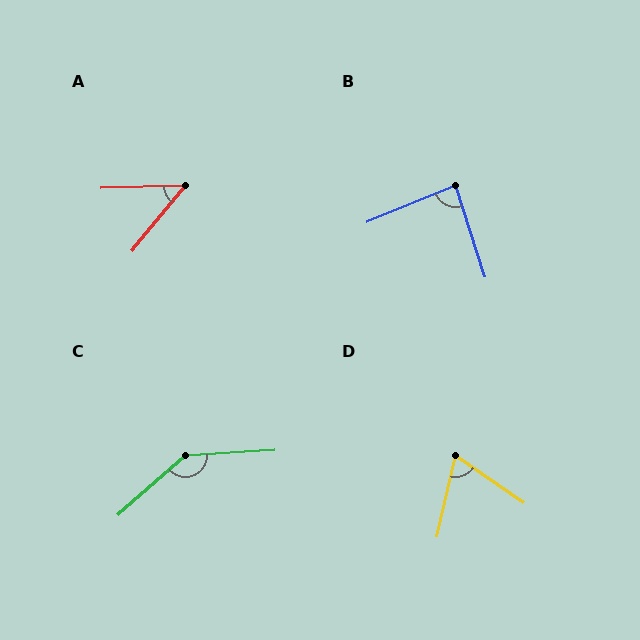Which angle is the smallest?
A, at approximately 49 degrees.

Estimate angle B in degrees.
Approximately 85 degrees.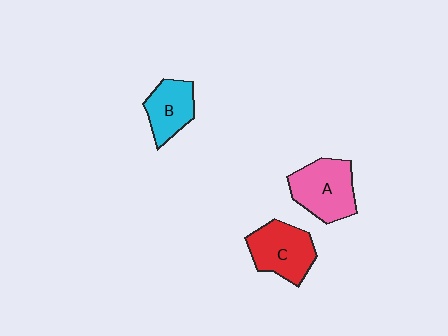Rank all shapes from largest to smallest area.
From largest to smallest: A (pink), C (red), B (cyan).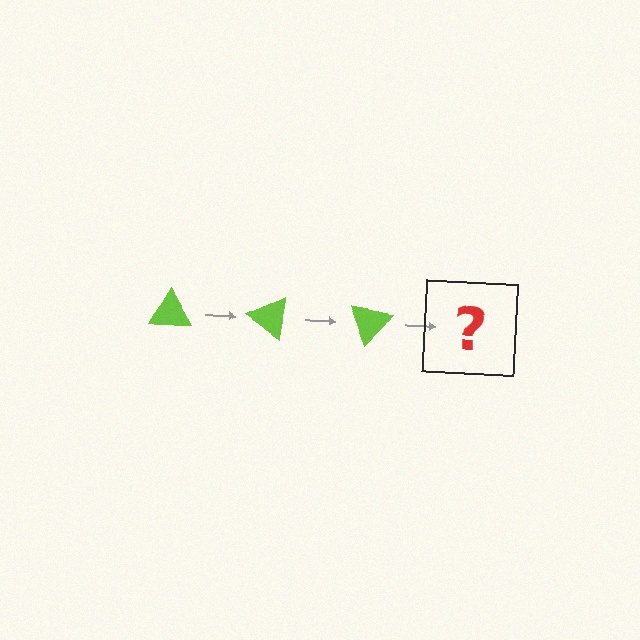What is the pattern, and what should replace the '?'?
The pattern is that the triangle rotates 35 degrees each step. The '?' should be a lime triangle rotated 105 degrees.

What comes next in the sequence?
The next element should be a lime triangle rotated 105 degrees.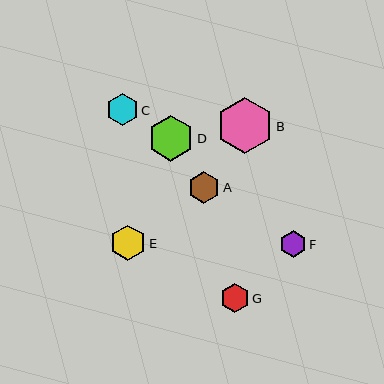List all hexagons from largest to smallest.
From largest to smallest: B, D, E, A, C, G, F.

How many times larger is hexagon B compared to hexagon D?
Hexagon B is approximately 1.2 times the size of hexagon D.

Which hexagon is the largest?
Hexagon B is the largest with a size of approximately 56 pixels.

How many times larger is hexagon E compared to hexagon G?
Hexagon E is approximately 1.2 times the size of hexagon G.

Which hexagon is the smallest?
Hexagon F is the smallest with a size of approximately 26 pixels.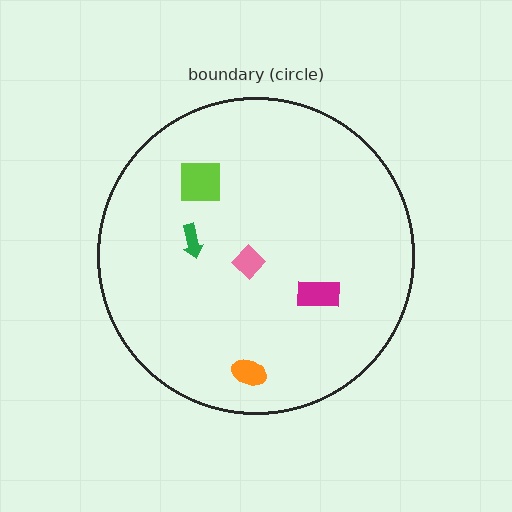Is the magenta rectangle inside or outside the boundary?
Inside.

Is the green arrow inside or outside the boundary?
Inside.